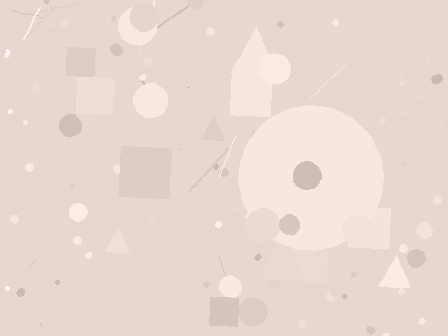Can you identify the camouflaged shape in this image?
The camouflaged shape is a circle.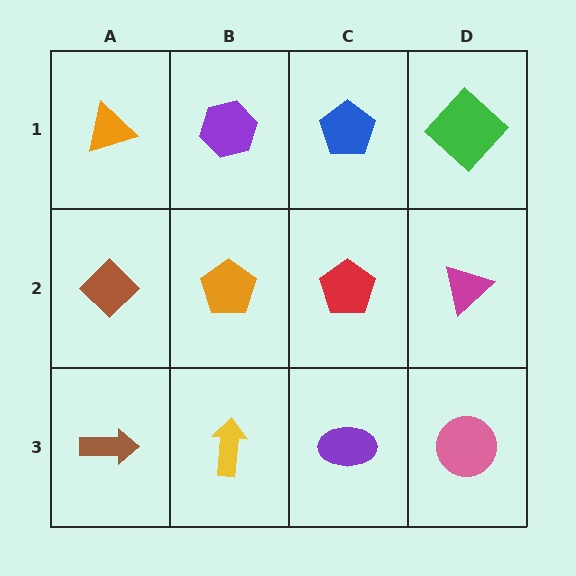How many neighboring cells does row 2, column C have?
4.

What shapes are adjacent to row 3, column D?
A magenta triangle (row 2, column D), a purple ellipse (row 3, column C).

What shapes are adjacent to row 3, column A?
A brown diamond (row 2, column A), a yellow arrow (row 3, column B).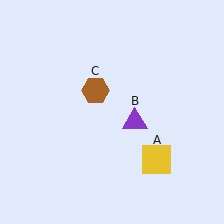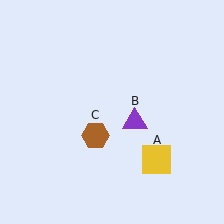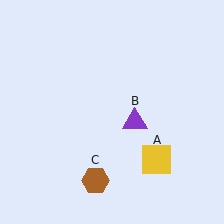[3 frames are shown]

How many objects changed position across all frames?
1 object changed position: brown hexagon (object C).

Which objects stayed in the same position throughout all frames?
Yellow square (object A) and purple triangle (object B) remained stationary.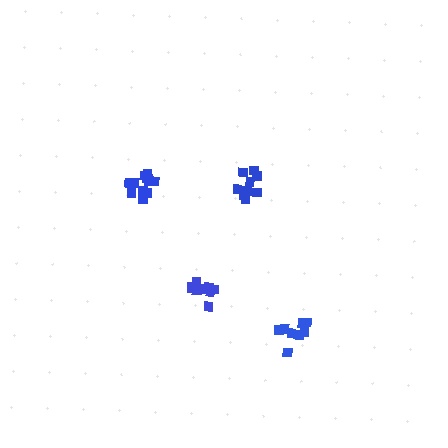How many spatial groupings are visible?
There are 4 spatial groupings.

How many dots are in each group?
Group 1: 11 dots, Group 2: 10 dots, Group 3: 8 dots, Group 4: 9 dots (38 total).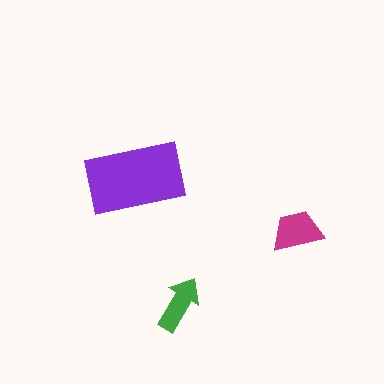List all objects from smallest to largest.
The green arrow, the magenta trapezoid, the purple rectangle.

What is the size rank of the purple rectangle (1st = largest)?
1st.